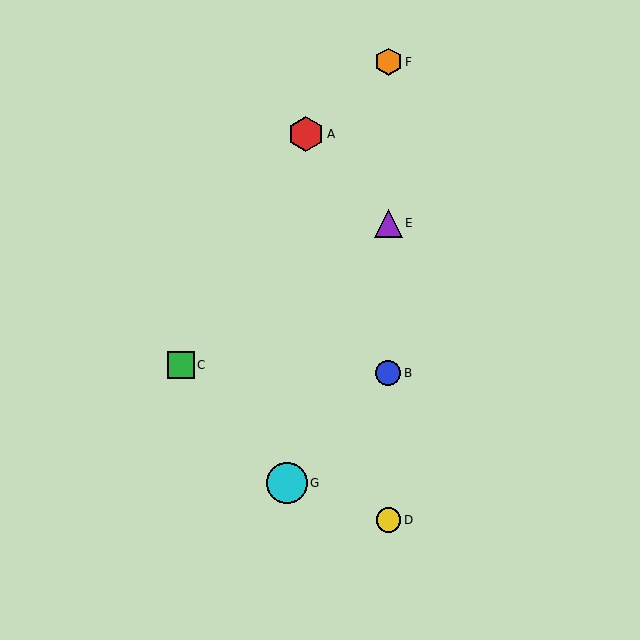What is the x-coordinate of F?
Object F is at x≈388.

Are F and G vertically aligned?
No, F is at x≈388 and G is at x≈287.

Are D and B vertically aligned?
Yes, both are at x≈388.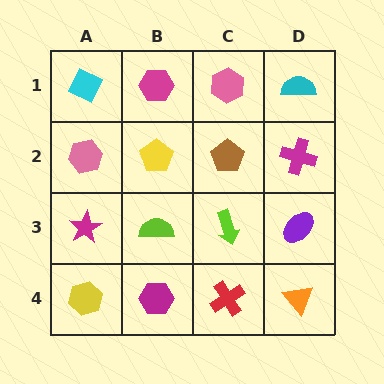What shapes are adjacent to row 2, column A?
A cyan diamond (row 1, column A), a magenta star (row 3, column A), a yellow pentagon (row 2, column B).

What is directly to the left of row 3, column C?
A lime semicircle.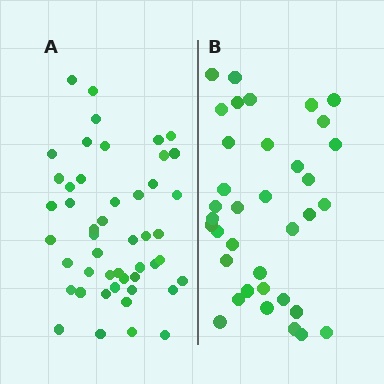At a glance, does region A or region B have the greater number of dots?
Region A (the left region) has more dots.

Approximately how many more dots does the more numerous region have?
Region A has roughly 12 or so more dots than region B.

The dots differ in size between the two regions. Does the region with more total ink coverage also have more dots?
No. Region B has more total ink coverage because its dots are larger, but region A actually contains more individual dots. Total area can be misleading — the number of items is what matters here.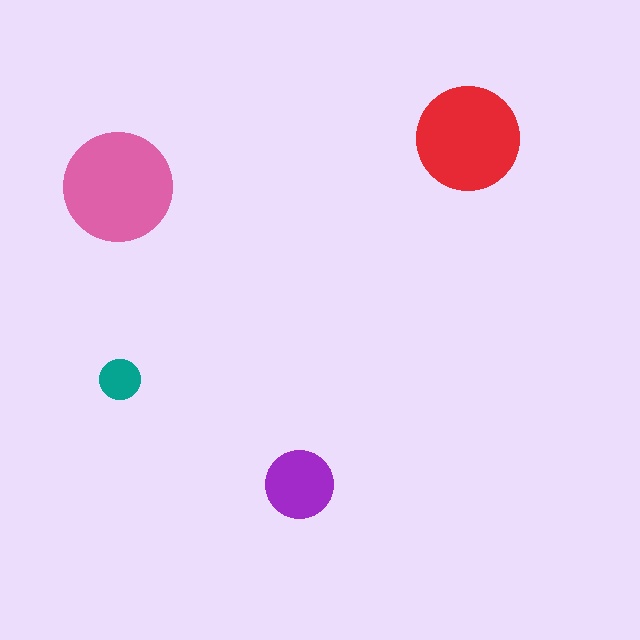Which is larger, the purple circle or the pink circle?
The pink one.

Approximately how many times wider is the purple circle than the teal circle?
About 1.5 times wider.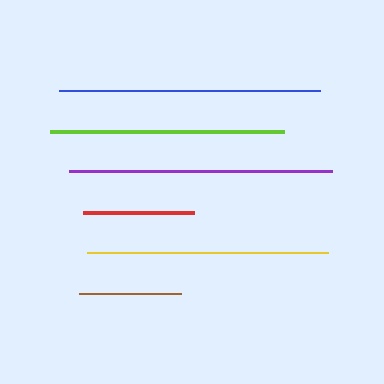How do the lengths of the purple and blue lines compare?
The purple and blue lines are approximately the same length.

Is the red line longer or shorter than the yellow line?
The yellow line is longer than the red line.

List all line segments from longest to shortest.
From longest to shortest: purple, blue, yellow, lime, red, brown.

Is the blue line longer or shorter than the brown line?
The blue line is longer than the brown line.